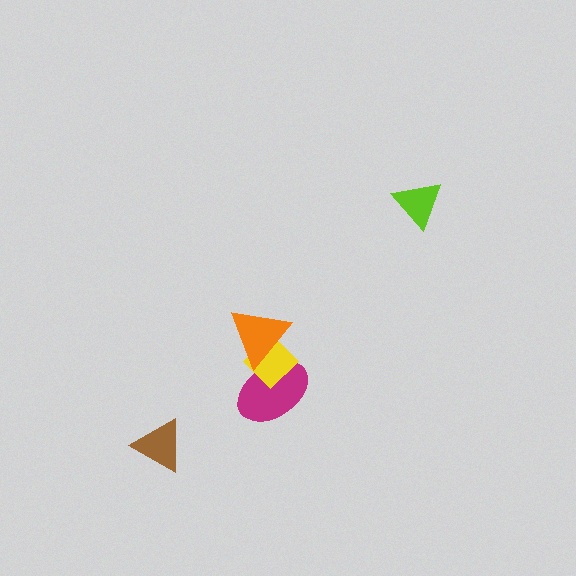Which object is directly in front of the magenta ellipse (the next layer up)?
The yellow diamond is directly in front of the magenta ellipse.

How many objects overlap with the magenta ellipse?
2 objects overlap with the magenta ellipse.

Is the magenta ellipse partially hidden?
Yes, it is partially covered by another shape.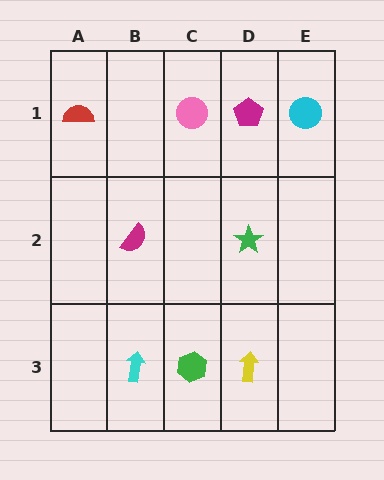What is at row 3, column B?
A cyan arrow.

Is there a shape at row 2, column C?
No, that cell is empty.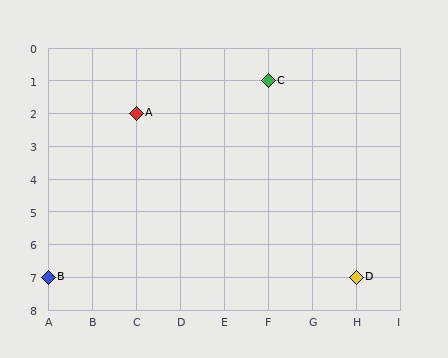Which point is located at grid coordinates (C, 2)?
Point A is at (C, 2).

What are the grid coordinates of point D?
Point D is at grid coordinates (H, 7).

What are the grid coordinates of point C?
Point C is at grid coordinates (F, 1).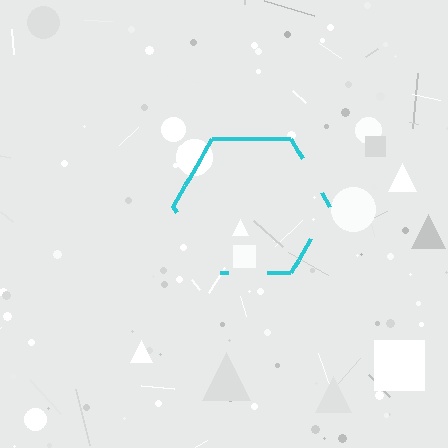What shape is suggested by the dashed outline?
The dashed outline suggests a hexagon.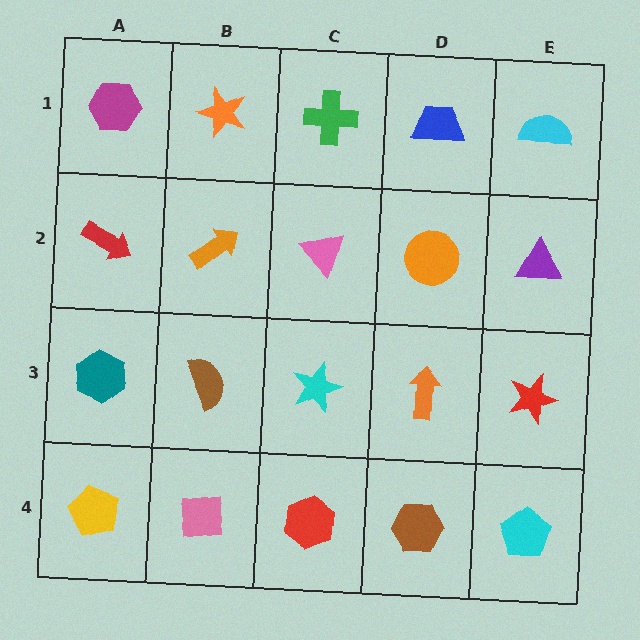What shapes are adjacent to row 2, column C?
A green cross (row 1, column C), a cyan star (row 3, column C), an orange arrow (row 2, column B), an orange circle (row 2, column D).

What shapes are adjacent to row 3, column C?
A pink triangle (row 2, column C), a red hexagon (row 4, column C), a brown semicircle (row 3, column B), an orange arrow (row 3, column D).